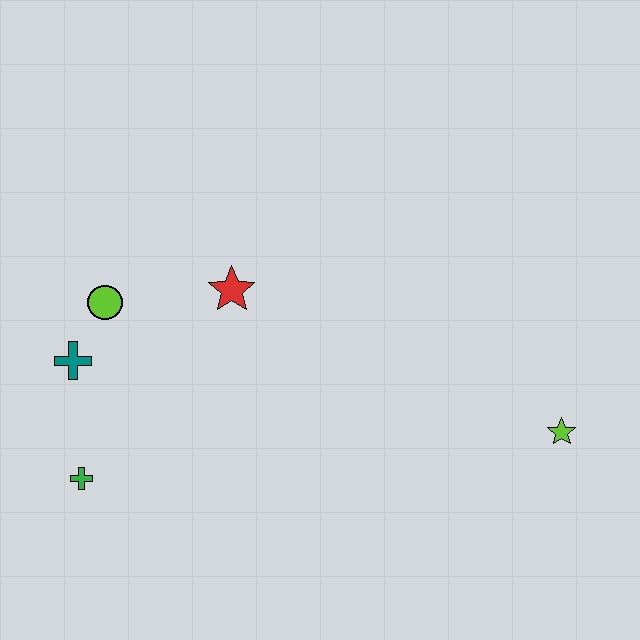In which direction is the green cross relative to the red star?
The green cross is below the red star.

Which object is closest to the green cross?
The teal cross is closest to the green cross.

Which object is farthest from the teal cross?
The lime star is farthest from the teal cross.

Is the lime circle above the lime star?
Yes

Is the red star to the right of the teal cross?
Yes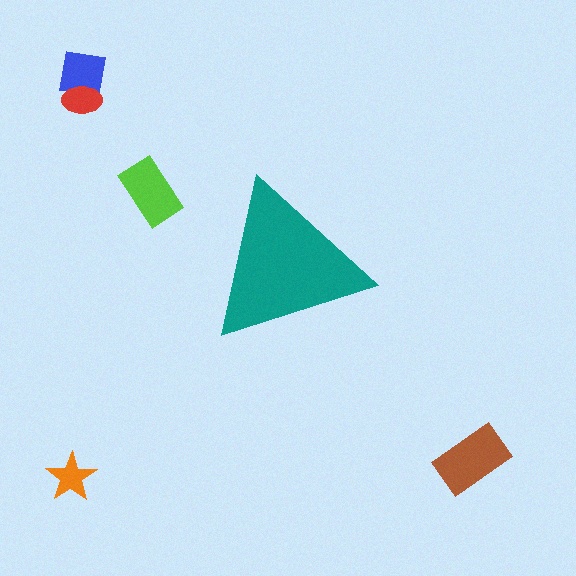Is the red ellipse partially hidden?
No, the red ellipse is fully visible.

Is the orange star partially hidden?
No, the orange star is fully visible.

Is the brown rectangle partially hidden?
No, the brown rectangle is fully visible.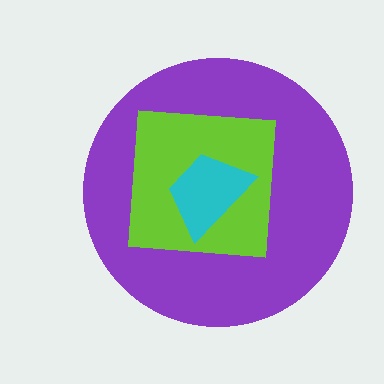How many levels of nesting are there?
3.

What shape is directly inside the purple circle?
The lime square.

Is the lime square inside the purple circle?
Yes.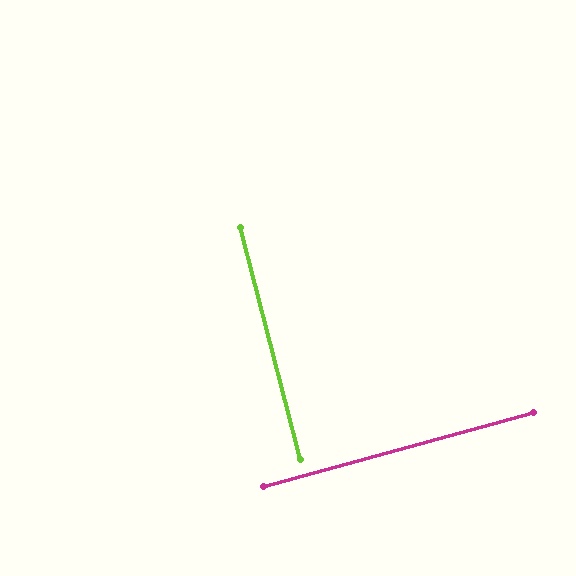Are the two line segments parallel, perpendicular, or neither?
Perpendicular — they meet at approximately 89°.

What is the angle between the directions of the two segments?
Approximately 89 degrees.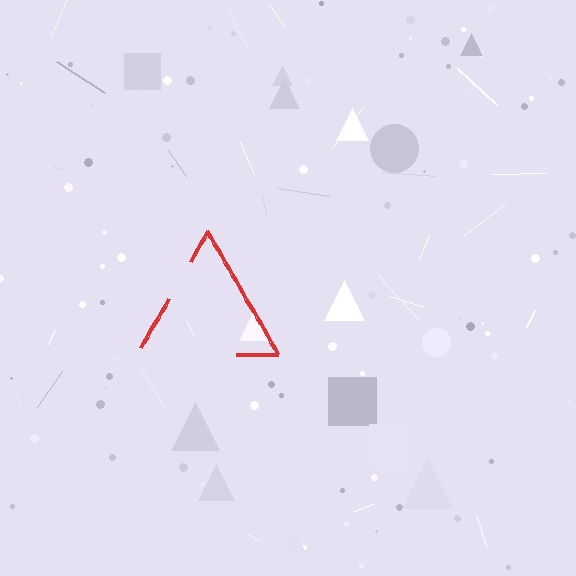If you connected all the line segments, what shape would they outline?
They would outline a triangle.